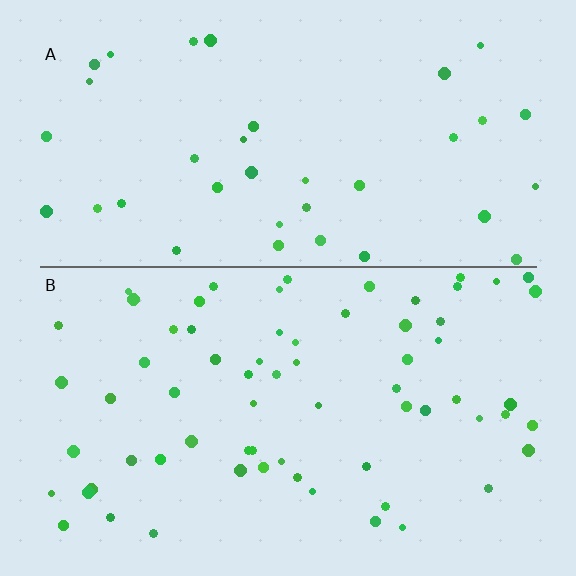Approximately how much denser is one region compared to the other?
Approximately 1.8× — region B over region A.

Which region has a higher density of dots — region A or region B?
B (the bottom).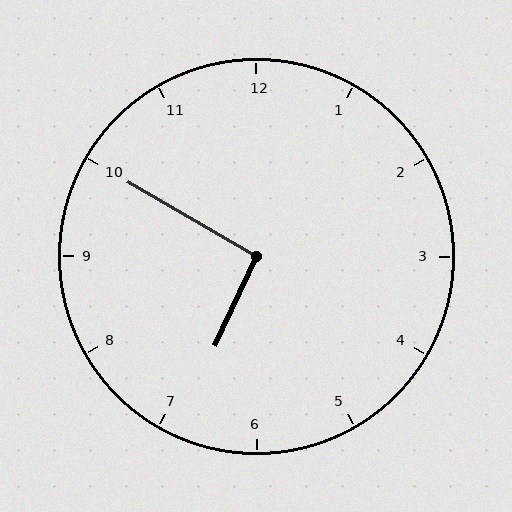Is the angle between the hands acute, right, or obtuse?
It is right.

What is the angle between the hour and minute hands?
Approximately 95 degrees.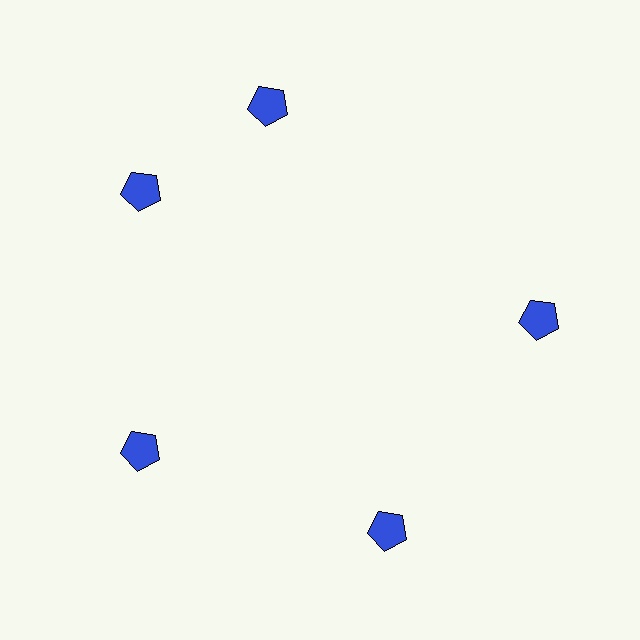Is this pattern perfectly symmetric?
No. The 5 blue pentagons are arranged in a ring, but one element near the 1 o'clock position is rotated out of alignment along the ring, breaking the 5-fold rotational symmetry.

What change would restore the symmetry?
The symmetry would be restored by rotating it back into even spacing with its neighbors so that all 5 pentagons sit at equal angles and equal distance from the center.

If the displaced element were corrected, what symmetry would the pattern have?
It would have 5-fold rotational symmetry — the pattern would map onto itself every 72 degrees.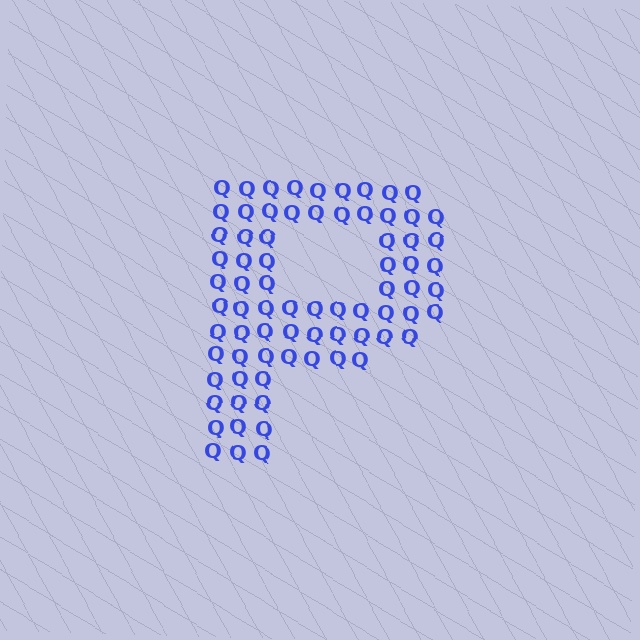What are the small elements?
The small elements are letter Q's.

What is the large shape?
The large shape is the letter P.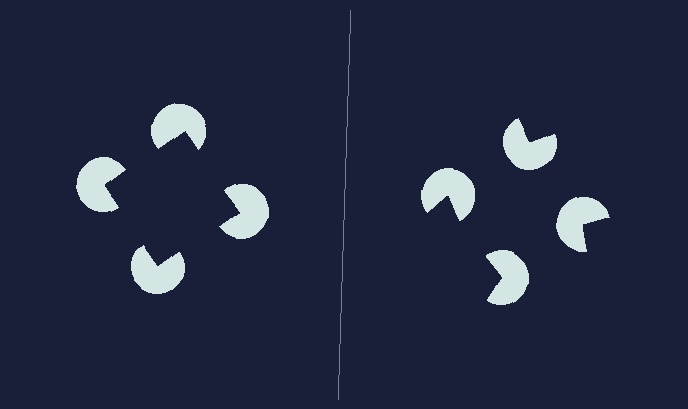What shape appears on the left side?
An illusory square.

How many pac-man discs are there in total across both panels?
8 — 4 on each side.